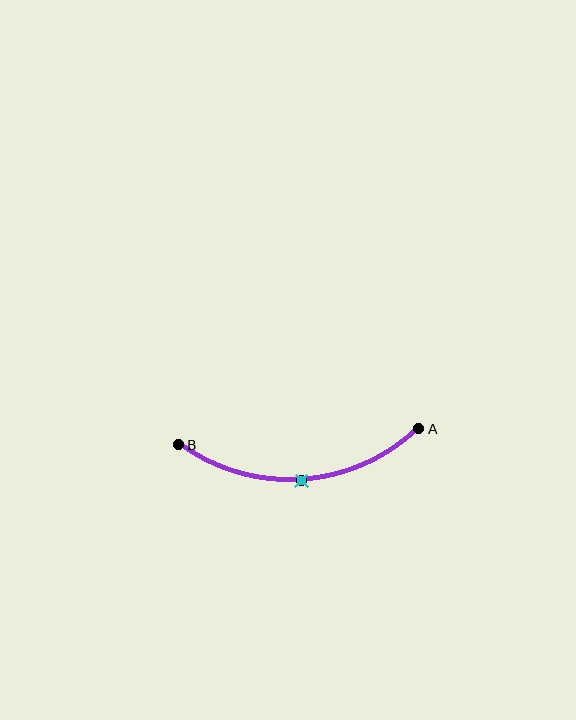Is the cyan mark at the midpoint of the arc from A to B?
Yes. The cyan mark lies on the arc at equal arc-length from both A and B — it is the arc midpoint.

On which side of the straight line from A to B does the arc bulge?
The arc bulges below the straight line connecting A and B.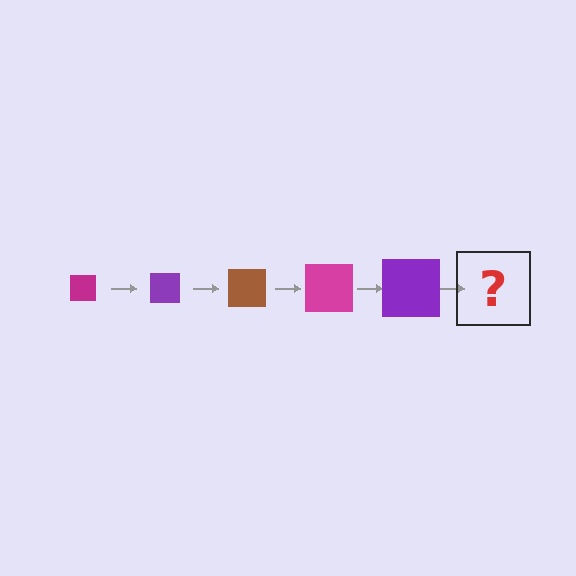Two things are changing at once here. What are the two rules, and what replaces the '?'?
The two rules are that the square grows larger each step and the color cycles through magenta, purple, and brown. The '?' should be a brown square, larger than the previous one.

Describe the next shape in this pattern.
It should be a brown square, larger than the previous one.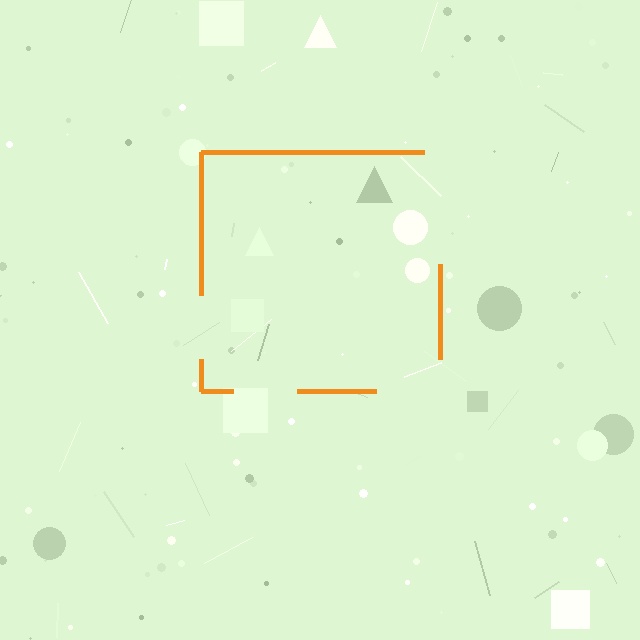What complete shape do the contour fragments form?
The contour fragments form a square.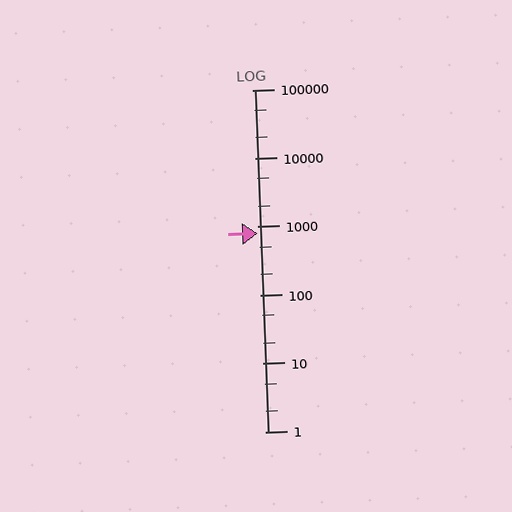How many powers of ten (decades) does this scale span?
The scale spans 5 decades, from 1 to 100000.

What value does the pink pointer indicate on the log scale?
The pointer indicates approximately 810.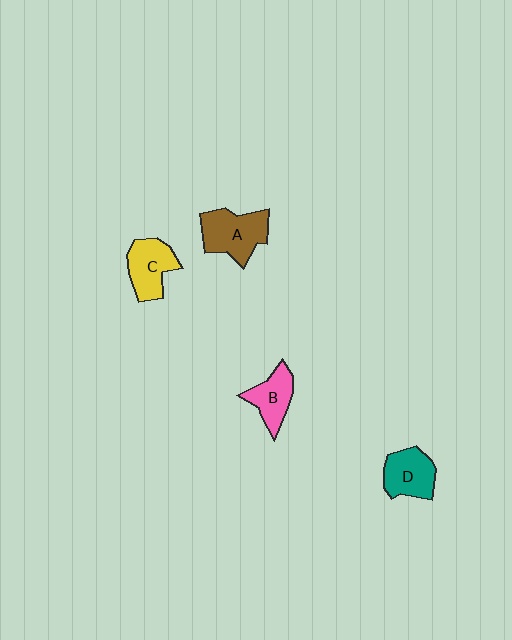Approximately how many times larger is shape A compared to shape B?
Approximately 1.4 times.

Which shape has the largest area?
Shape A (brown).